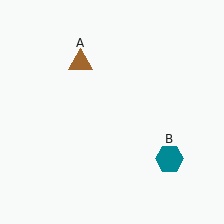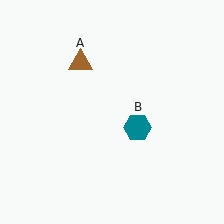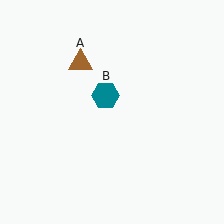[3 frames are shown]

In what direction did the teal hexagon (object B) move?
The teal hexagon (object B) moved up and to the left.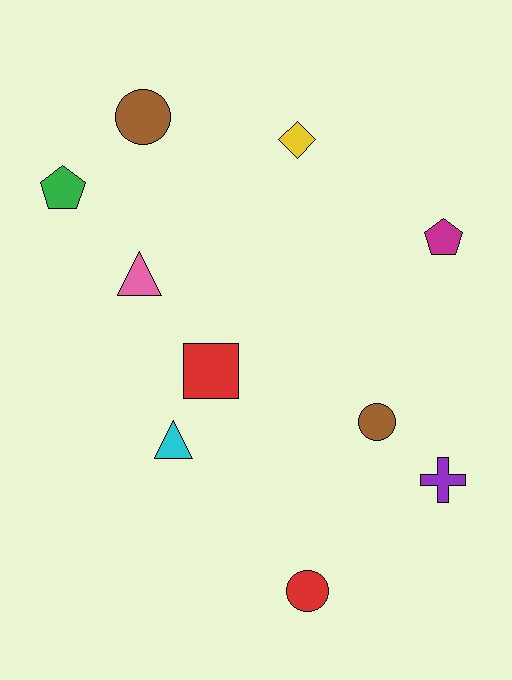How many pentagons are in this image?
There are 2 pentagons.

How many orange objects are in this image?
There are no orange objects.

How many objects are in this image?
There are 10 objects.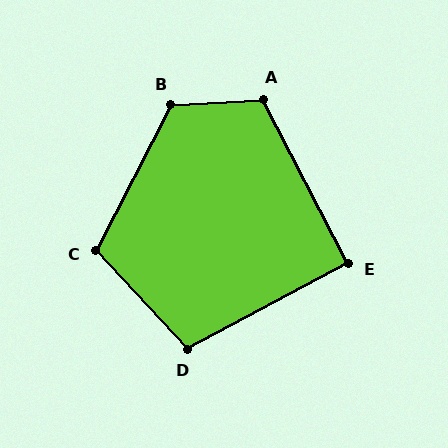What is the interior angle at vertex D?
Approximately 105 degrees (obtuse).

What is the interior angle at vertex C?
Approximately 110 degrees (obtuse).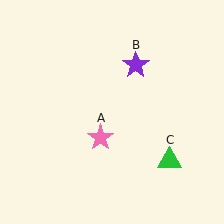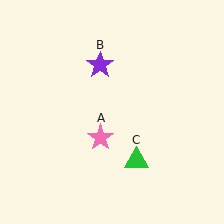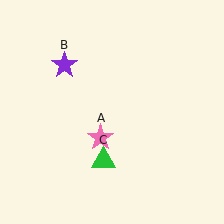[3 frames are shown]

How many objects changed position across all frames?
2 objects changed position: purple star (object B), green triangle (object C).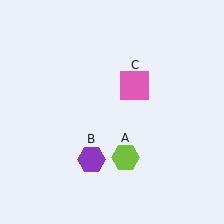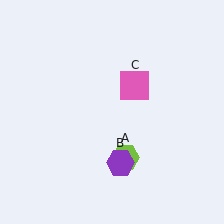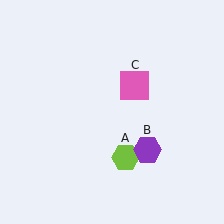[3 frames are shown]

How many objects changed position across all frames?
1 object changed position: purple hexagon (object B).